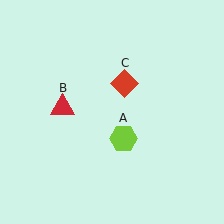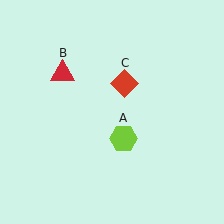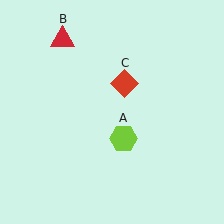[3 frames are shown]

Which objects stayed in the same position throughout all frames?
Lime hexagon (object A) and red diamond (object C) remained stationary.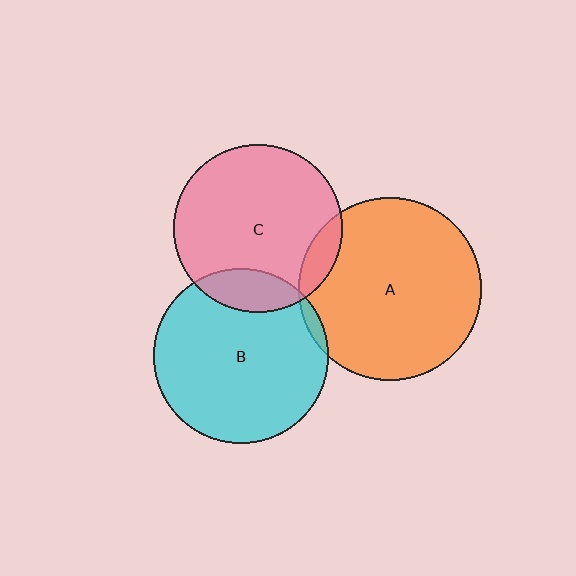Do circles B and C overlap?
Yes.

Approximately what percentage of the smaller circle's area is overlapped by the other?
Approximately 15%.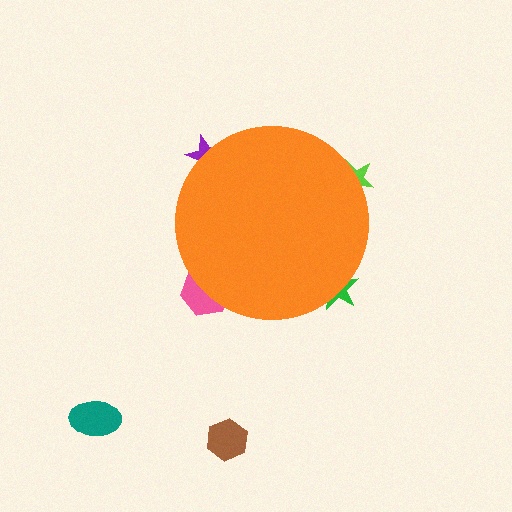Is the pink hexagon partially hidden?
Yes, the pink hexagon is partially hidden behind the orange circle.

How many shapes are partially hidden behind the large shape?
4 shapes are partially hidden.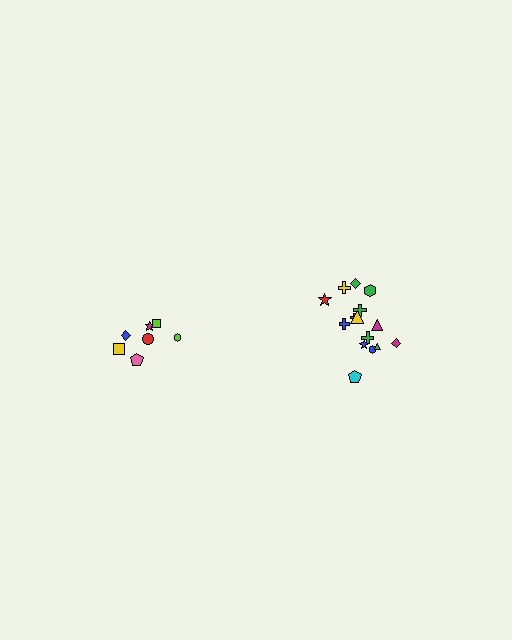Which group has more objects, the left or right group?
The right group.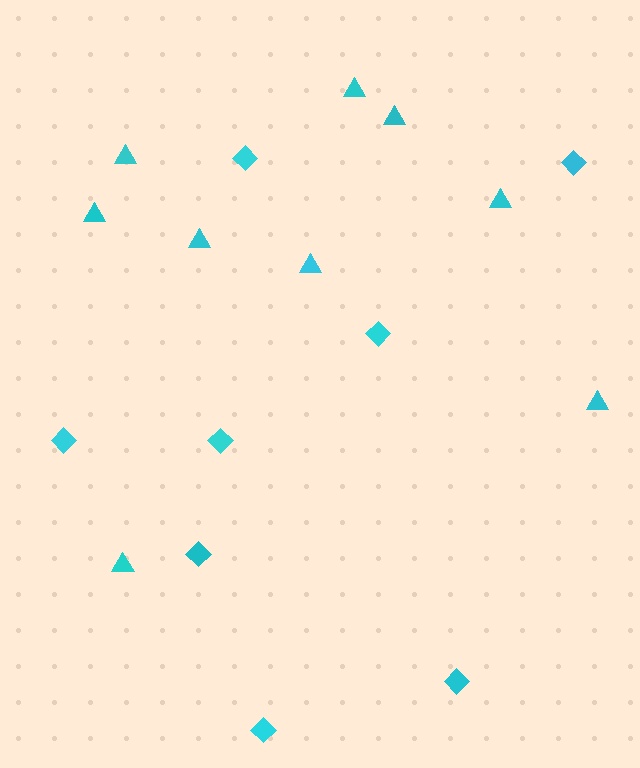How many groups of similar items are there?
There are 2 groups: one group of triangles (9) and one group of diamonds (8).